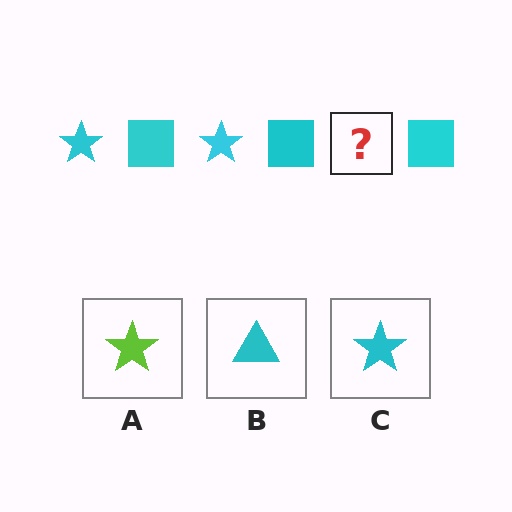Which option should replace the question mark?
Option C.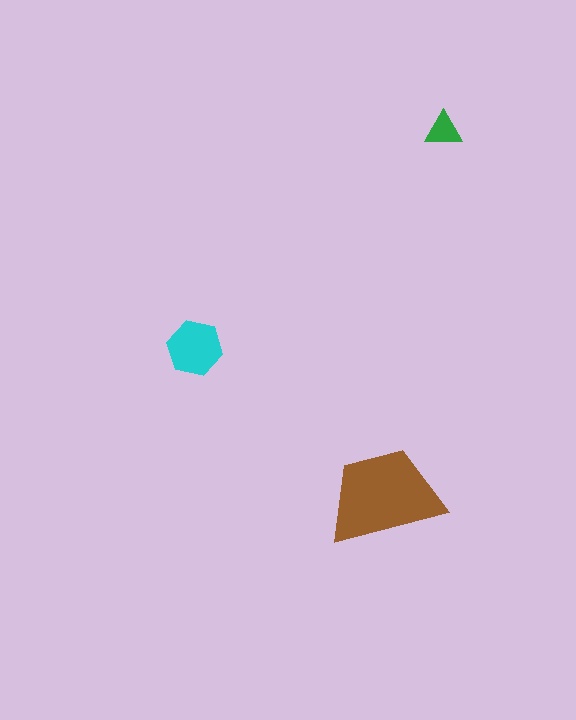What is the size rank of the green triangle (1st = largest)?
3rd.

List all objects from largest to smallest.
The brown trapezoid, the cyan hexagon, the green triangle.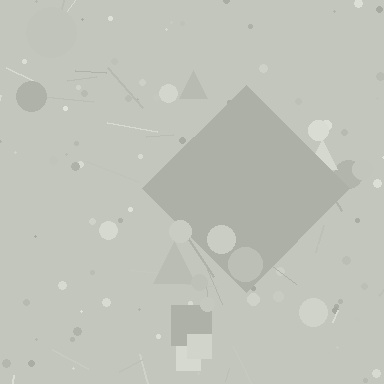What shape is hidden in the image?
A diamond is hidden in the image.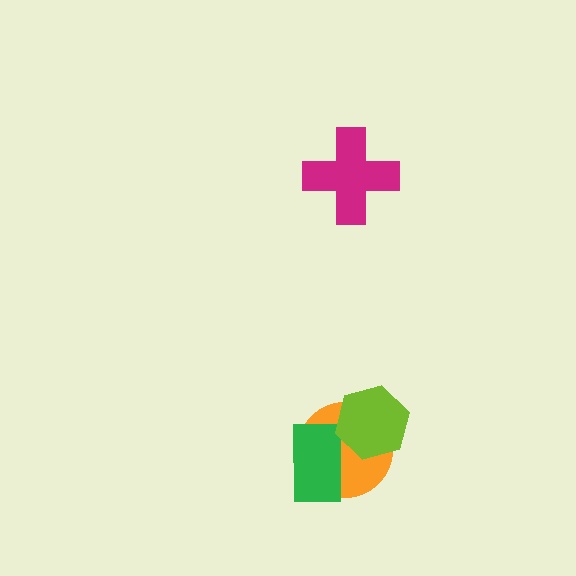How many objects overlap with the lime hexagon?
2 objects overlap with the lime hexagon.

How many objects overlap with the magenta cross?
0 objects overlap with the magenta cross.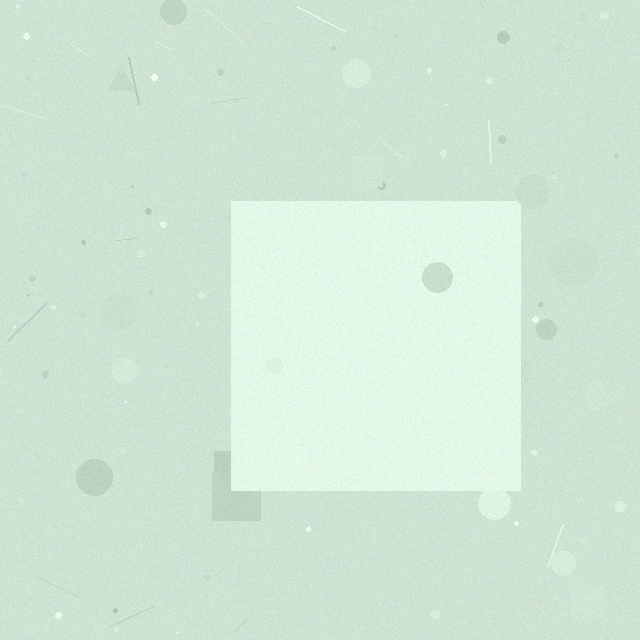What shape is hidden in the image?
A square is hidden in the image.